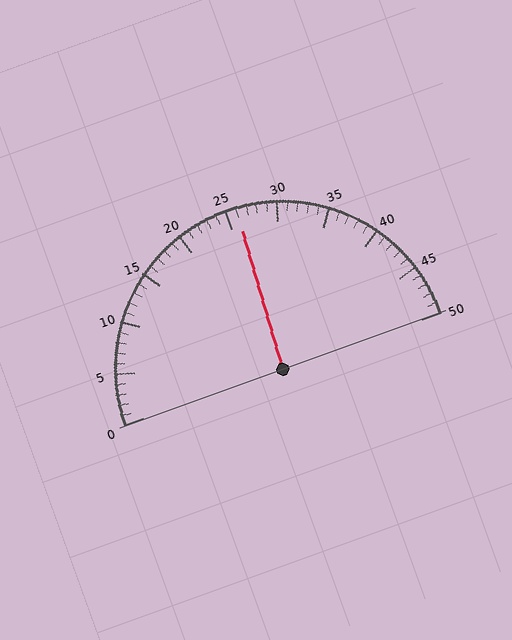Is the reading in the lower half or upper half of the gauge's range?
The reading is in the upper half of the range (0 to 50).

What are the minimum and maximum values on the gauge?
The gauge ranges from 0 to 50.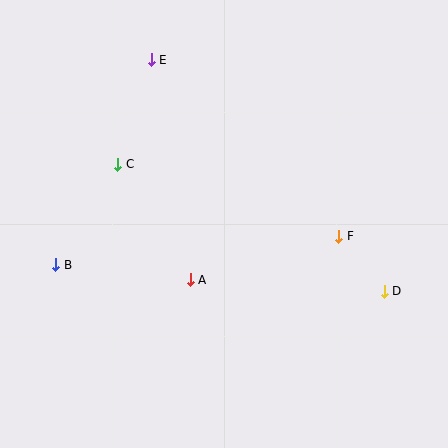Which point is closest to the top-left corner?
Point E is closest to the top-left corner.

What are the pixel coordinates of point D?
Point D is at (384, 291).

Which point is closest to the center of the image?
Point A at (190, 280) is closest to the center.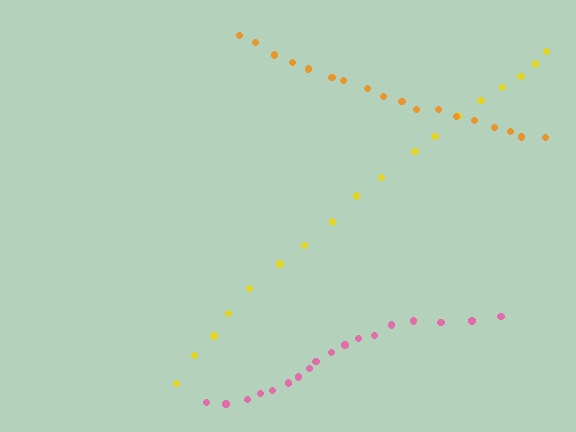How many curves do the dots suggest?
There are 3 distinct paths.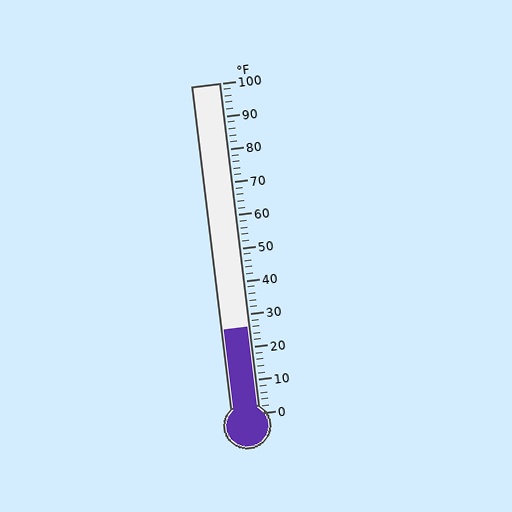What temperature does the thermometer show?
The thermometer shows approximately 26°F.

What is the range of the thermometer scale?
The thermometer scale ranges from 0°F to 100°F.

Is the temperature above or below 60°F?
The temperature is below 60°F.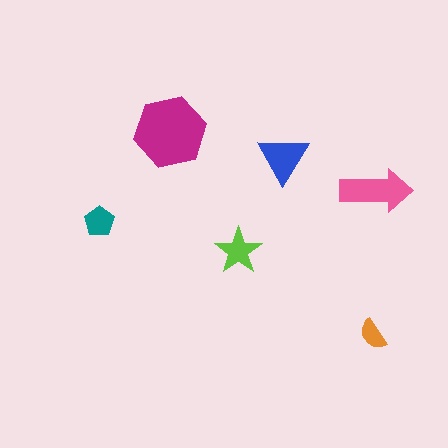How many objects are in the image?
There are 6 objects in the image.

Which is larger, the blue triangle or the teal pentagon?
The blue triangle.